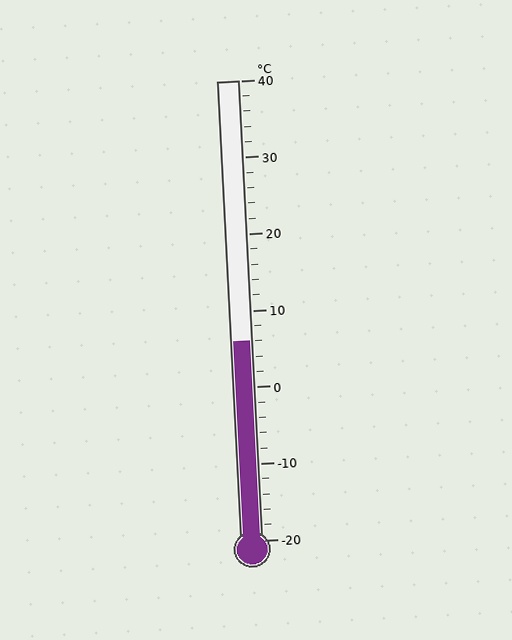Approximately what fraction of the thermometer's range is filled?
The thermometer is filled to approximately 45% of its range.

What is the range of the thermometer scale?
The thermometer scale ranges from -20°C to 40°C.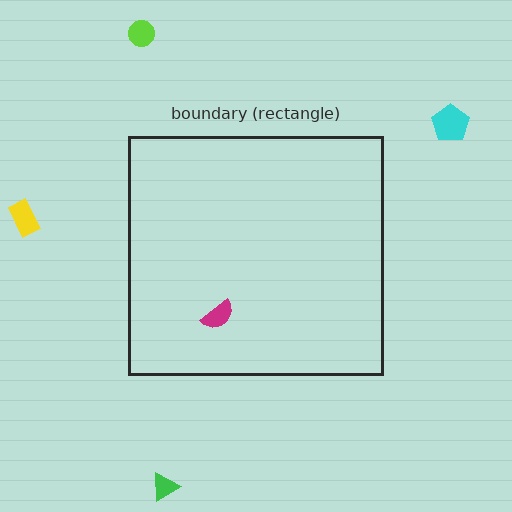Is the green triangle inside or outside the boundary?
Outside.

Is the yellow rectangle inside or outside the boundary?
Outside.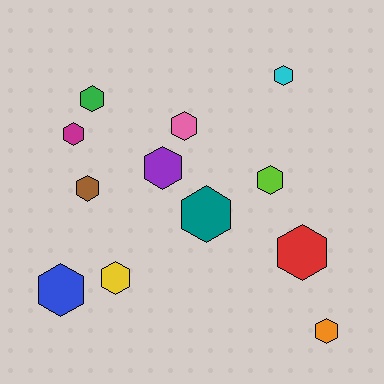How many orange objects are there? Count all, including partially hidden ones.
There is 1 orange object.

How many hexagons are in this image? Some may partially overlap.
There are 12 hexagons.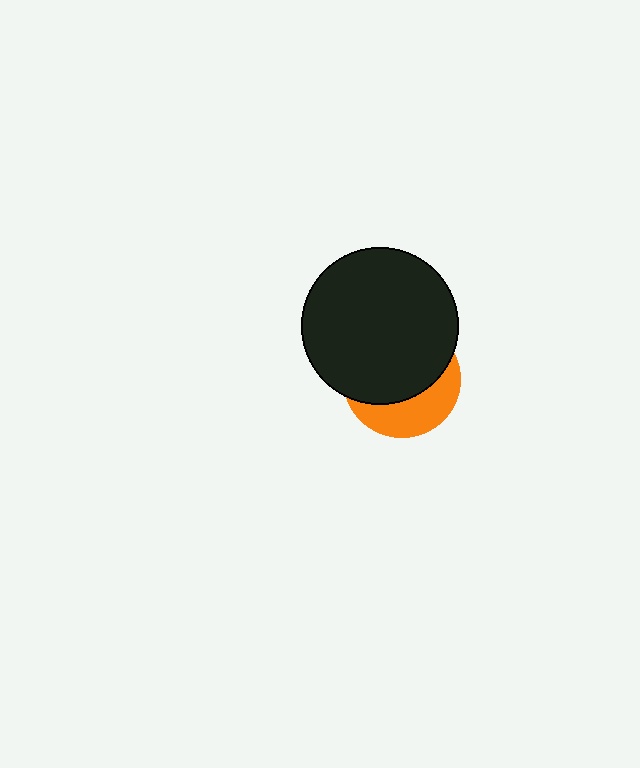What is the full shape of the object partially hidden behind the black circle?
The partially hidden object is an orange circle.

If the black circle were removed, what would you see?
You would see the complete orange circle.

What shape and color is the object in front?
The object in front is a black circle.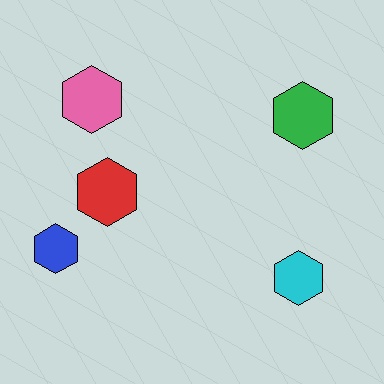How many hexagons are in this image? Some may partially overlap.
There are 5 hexagons.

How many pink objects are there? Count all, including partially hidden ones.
There is 1 pink object.